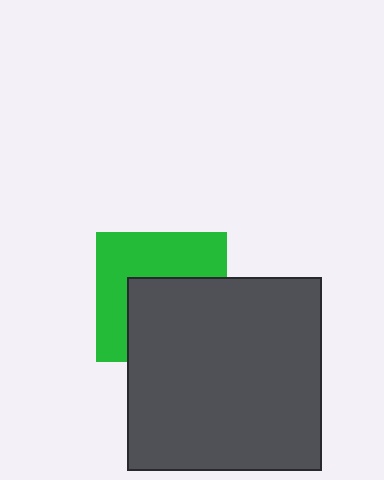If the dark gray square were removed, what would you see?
You would see the complete green square.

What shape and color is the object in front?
The object in front is a dark gray square.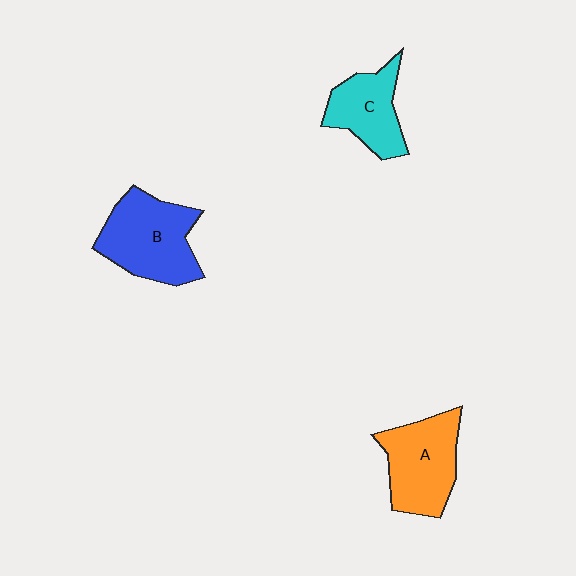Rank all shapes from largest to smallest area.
From largest to smallest: B (blue), A (orange), C (cyan).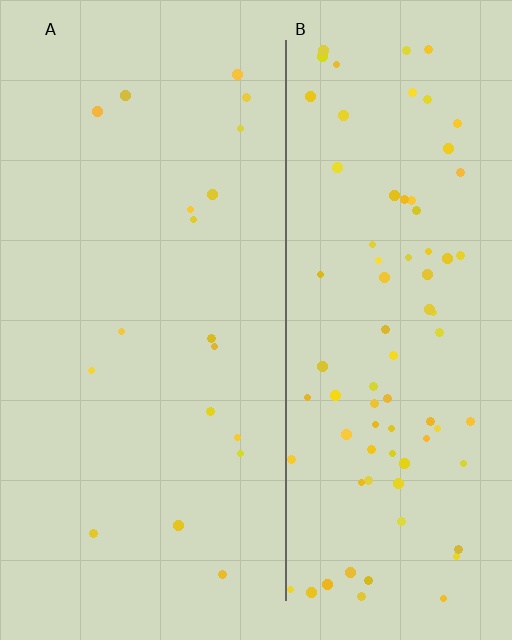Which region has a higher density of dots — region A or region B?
B (the right).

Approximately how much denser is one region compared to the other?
Approximately 4.5× — region B over region A.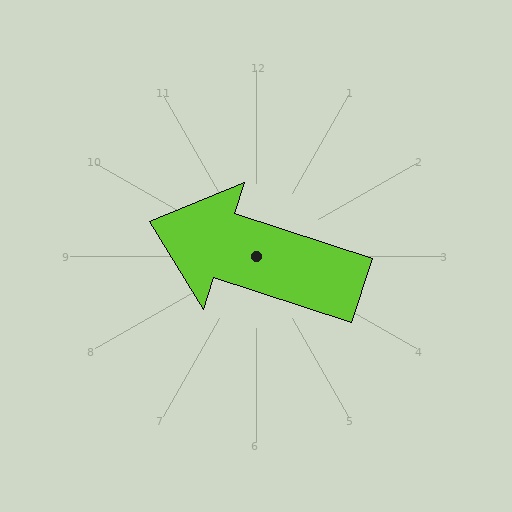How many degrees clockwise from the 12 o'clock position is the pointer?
Approximately 288 degrees.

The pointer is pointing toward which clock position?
Roughly 10 o'clock.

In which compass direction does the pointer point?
West.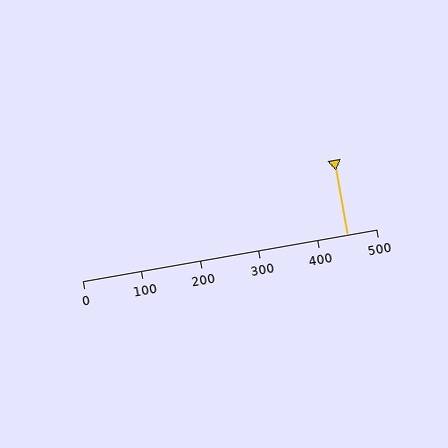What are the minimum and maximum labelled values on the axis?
The axis runs from 0 to 500.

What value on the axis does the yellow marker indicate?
The marker indicates approximately 450.